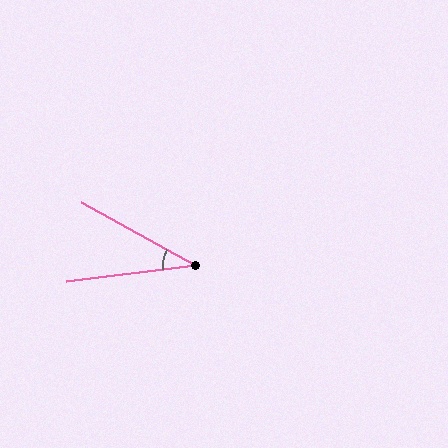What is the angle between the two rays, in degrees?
Approximately 36 degrees.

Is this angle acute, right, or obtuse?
It is acute.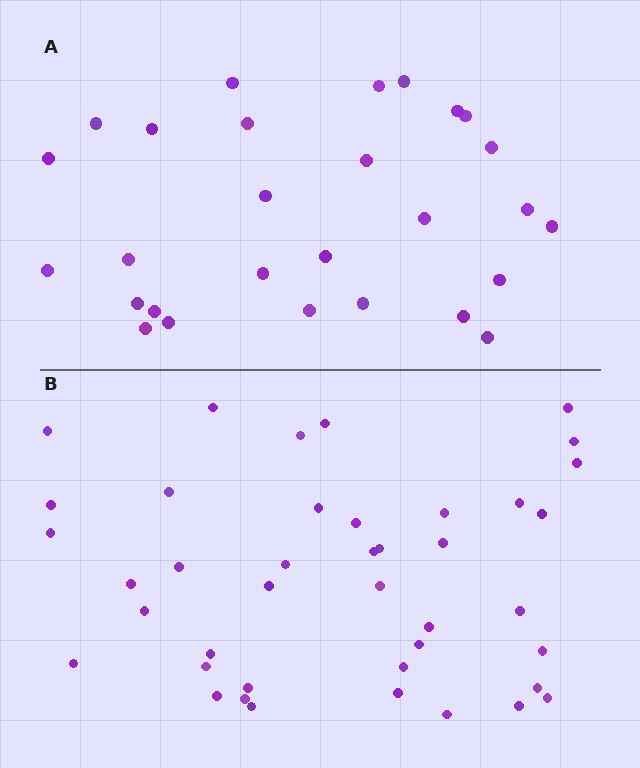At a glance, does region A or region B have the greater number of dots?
Region B (the bottom region) has more dots.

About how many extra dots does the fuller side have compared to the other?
Region B has approximately 15 more dots than region A.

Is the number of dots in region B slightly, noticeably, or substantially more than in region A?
Region B has substantially more. The ratio is roughly 1.5 to 1.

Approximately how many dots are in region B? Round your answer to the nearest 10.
About 40 dots. (The exact count is 41, which rounds to 40.)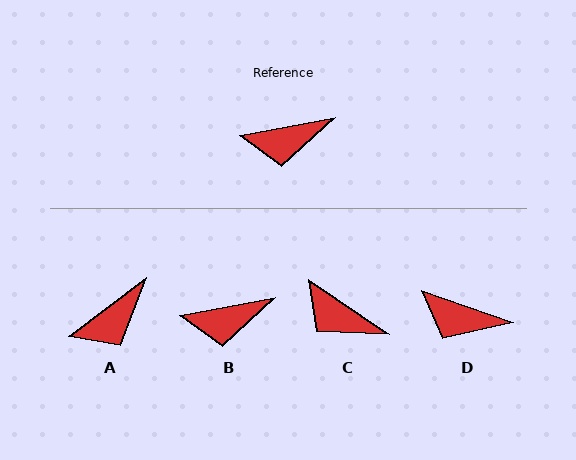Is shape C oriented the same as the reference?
No, it is off by about 45 degrees.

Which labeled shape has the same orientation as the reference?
B.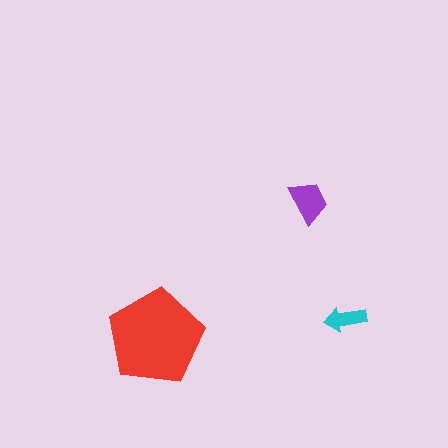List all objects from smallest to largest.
The cyan arrow, the purple trapezoid, the red pentagon.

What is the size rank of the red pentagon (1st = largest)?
1st.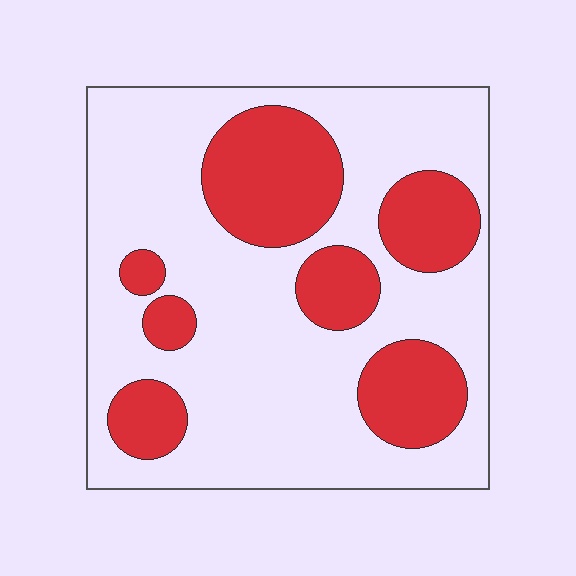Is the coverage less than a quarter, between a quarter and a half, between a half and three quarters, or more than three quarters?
Between a quarter and a half.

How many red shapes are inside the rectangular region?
7.